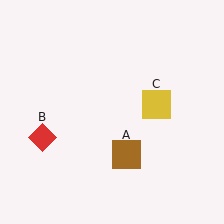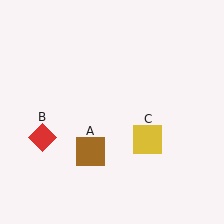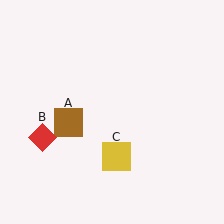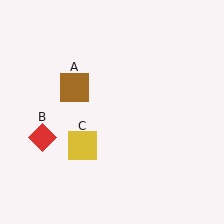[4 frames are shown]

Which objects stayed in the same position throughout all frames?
Red diamond (object B) remained stationary.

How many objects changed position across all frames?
2 objects changed position: brown square (object A), yellow square (object C).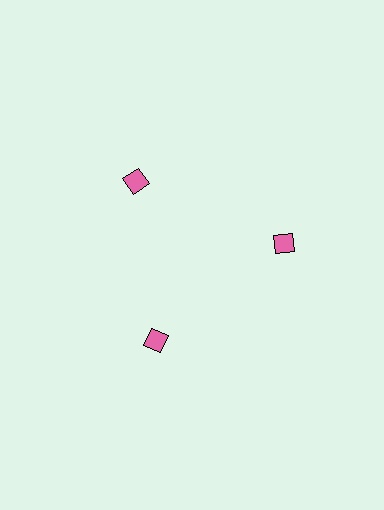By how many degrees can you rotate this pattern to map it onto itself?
The pattern maps onto itself every 120 degrees of rotation.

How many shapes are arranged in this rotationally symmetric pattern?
There are 3 shapes, arranged in 3 groups of 1.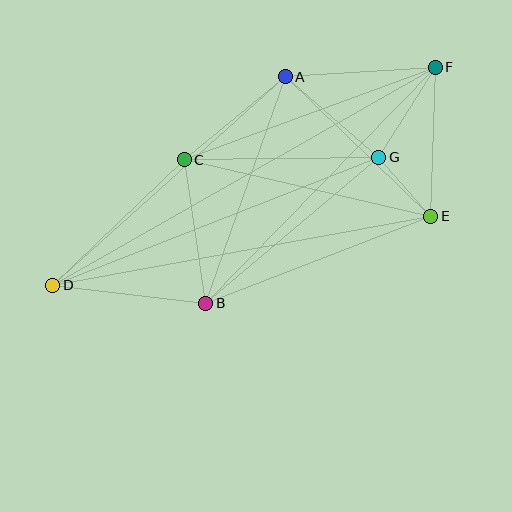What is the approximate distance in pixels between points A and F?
The distance between A and F is approximately 150 pixels.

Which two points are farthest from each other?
Points D and F are farthest from each other.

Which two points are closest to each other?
Points E and G are closest to each other.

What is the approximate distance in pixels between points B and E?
The distance between B and E is approximately 241 pixels.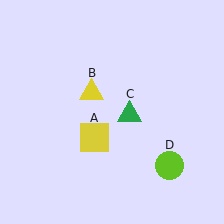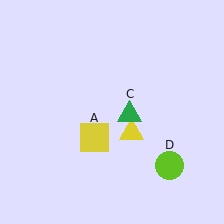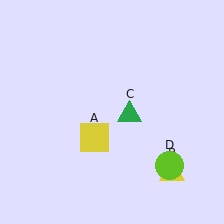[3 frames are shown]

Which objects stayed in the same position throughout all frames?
Yellow square (object A) and green triangle (object C) and lime circle (object D) remained stationary.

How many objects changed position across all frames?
1 object changed position: yellow triangle (object B).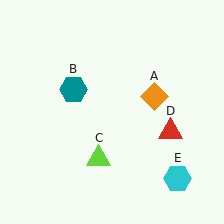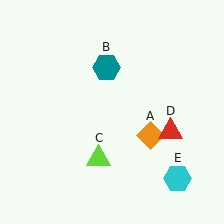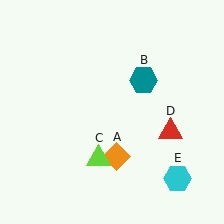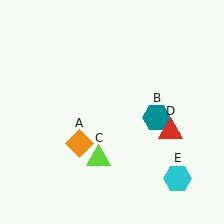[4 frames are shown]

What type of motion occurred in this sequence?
The orange diamond (object A), teal hexagon (object B) rotated clockwise around the center of the scene.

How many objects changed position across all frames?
2 objects changed position: orange diamond (object A), teal hexagon (object B).